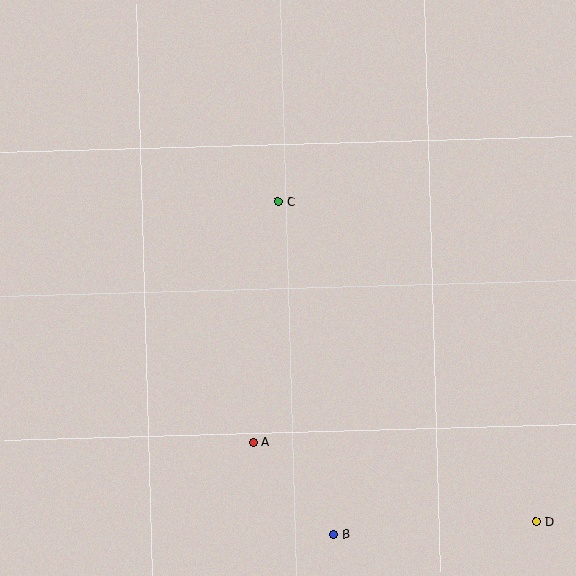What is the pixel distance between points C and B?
The distance between C and B is 337 pixels.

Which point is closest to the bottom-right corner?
Point D is closest to the bottom-right corner.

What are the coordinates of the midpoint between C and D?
The midpoint between C and D is at (407, 362).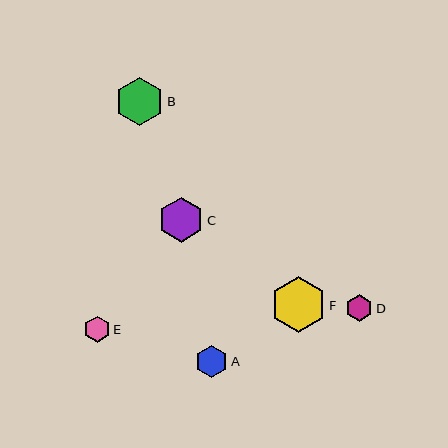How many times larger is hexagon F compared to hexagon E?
Hexagon F is approximately 2.1 times the size of hexagon E.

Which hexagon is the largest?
Hexagon F is the largest with a size of approximately 56 pixels.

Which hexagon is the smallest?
Hexagon E is the smallest with a size of approximately 26 pixels.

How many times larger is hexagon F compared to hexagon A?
Hexagon F is approximately 1.7 times the size of hexagon A.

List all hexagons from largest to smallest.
From largest to smallest: F, B, C, A, D, E.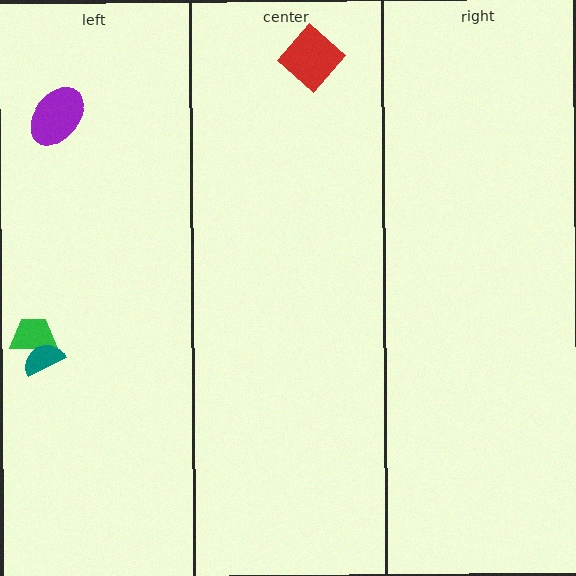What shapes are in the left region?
The green trapezoid, the teal semicircle, the purple ellipse.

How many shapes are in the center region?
1.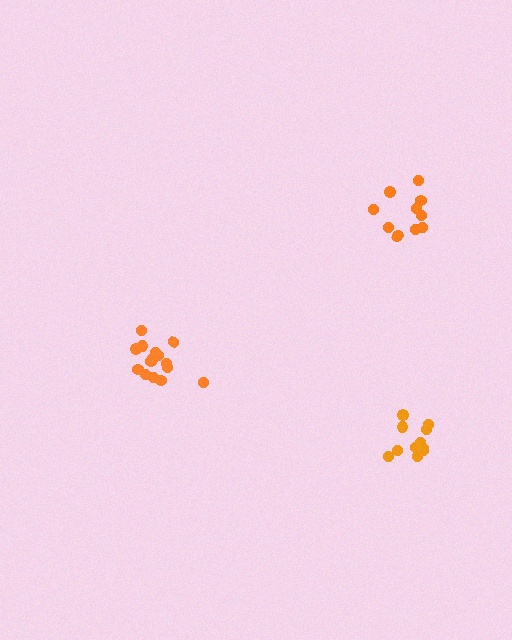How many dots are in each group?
Group 1: 10 dots, Group 2: 11 dots, Group 3: 15 dots (36 total).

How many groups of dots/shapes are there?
There are 3 groups.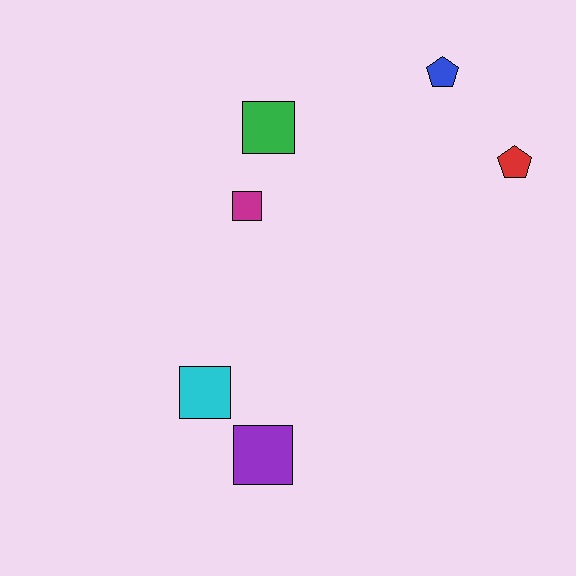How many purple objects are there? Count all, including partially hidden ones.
There is 1 purple object.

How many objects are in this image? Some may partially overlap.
There are 6 objects.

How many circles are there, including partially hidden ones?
There are no circles.